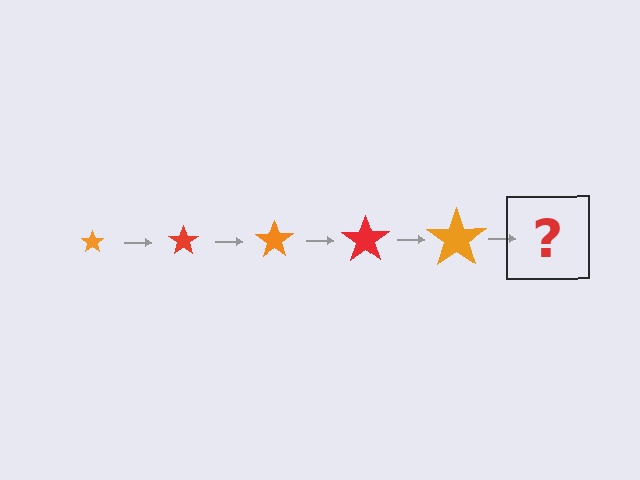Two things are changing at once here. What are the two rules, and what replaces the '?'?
The two rules are that the star grows larger each step and the color cycles through orange and red. The '?' should be a red star, larger than the previous one.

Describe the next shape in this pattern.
It should be a red star, larger than the previous one.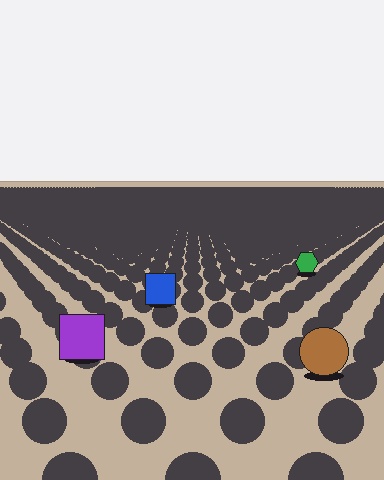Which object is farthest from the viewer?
The green hexagon is farthest from the viewer. It appears smaller and the ground texture around it is denser.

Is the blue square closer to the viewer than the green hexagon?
Yes. The blue square is closer — you can tell from the texture gradient: the ground texture is coarser near it.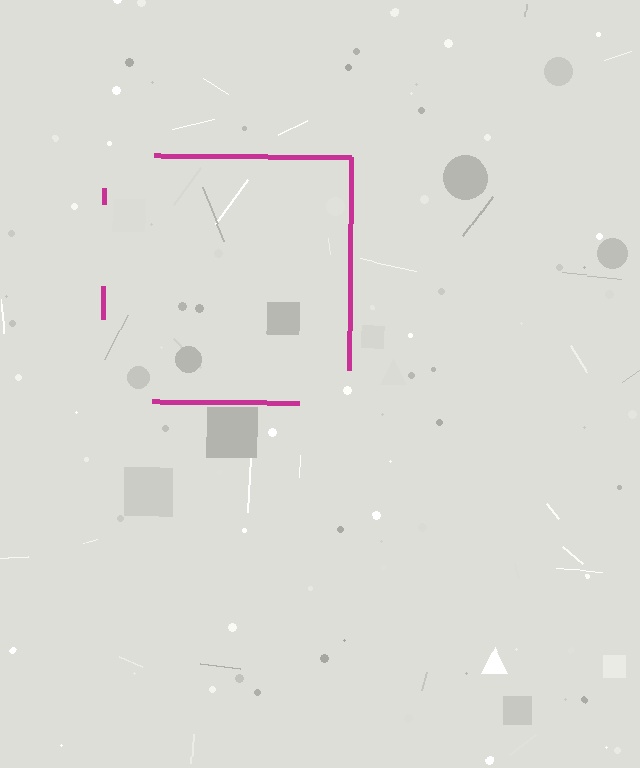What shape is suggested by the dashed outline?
The dashed outline suggests a square.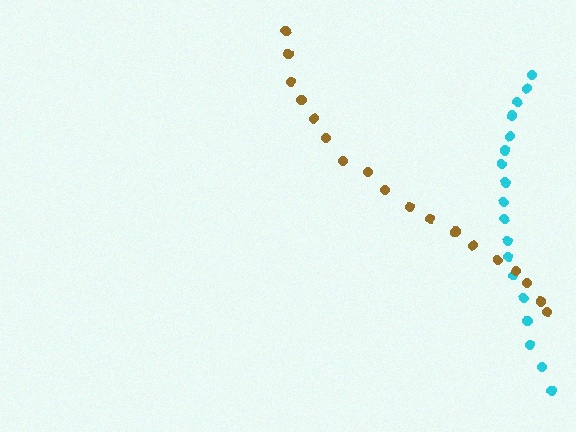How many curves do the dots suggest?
There are 2 distinct paths.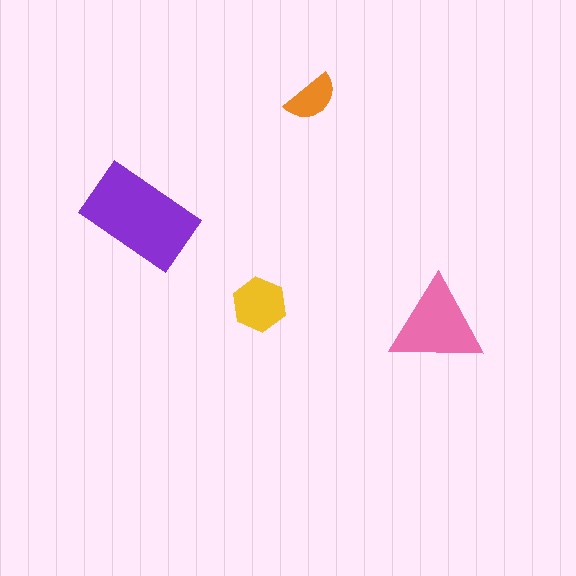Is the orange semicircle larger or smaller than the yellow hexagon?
Smaller.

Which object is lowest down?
The pink triangle is bottommost.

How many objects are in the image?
There are 4 objects in the image.